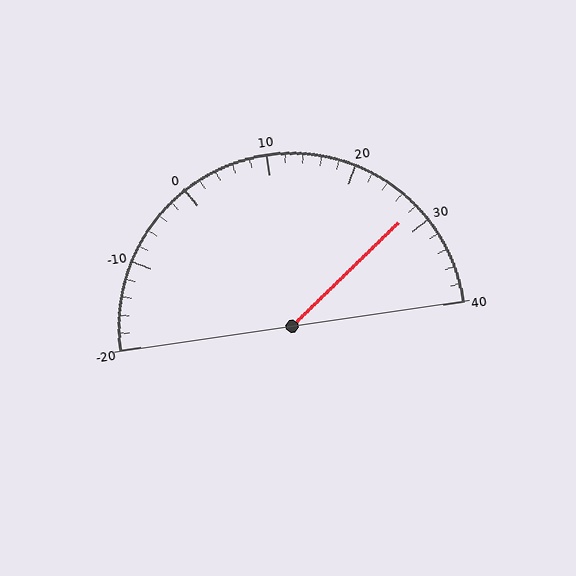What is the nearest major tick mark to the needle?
The nearest major tick mark is 30.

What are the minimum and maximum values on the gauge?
The gauge ranges from -20 to 40.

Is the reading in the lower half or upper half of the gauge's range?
The reading is in the upper half of the range (-20 to 40).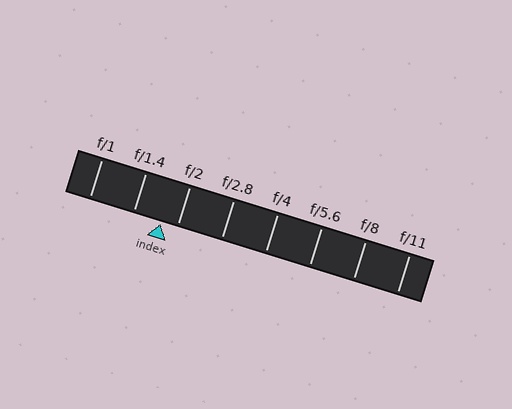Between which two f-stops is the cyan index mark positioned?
The index mark is between f/1.4 and f/2.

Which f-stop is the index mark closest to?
The index mark is closest to f/2.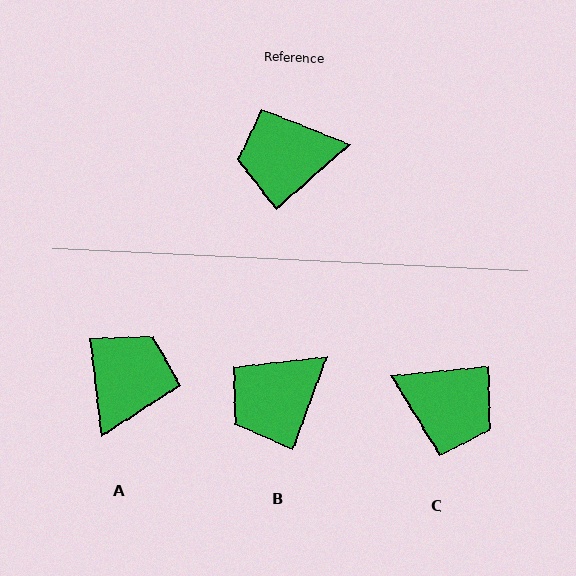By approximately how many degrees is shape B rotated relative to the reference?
Approximately 28 degrees counter-clockwise.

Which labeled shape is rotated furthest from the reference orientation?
C, about 143 degrees away.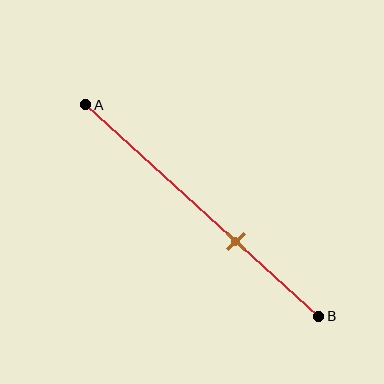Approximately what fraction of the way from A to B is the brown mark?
The brown mark is approximately 65% of the way from A to B.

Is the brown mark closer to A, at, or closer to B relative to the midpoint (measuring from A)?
The brown mark is closer to point B than the midpoint of segment AB.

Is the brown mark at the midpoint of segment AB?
No, the mark is at about 65% from A, not at the 50% midpoint.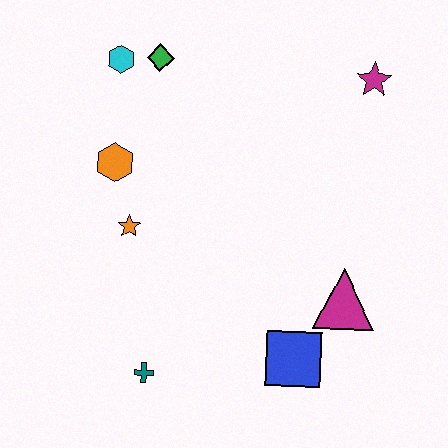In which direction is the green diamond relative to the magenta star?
The green diamond is to the left of the magenta star.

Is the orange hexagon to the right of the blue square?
No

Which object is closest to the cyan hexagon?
The green diamond is closest to the cyan hexagon.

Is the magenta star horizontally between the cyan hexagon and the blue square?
No